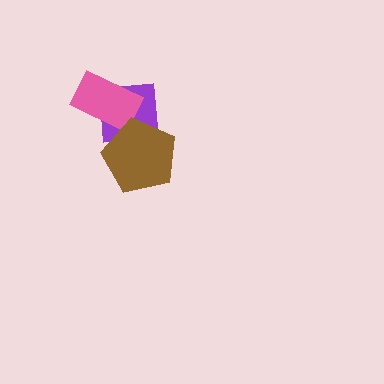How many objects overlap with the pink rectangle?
2 objects overlap with the pink rectangle.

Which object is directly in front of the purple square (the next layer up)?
The pink rectangle is directly in front of the purple square.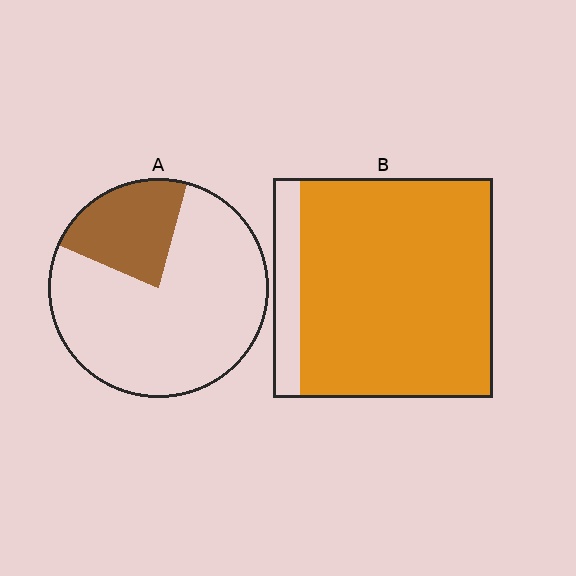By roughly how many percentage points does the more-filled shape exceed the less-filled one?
By roughly 65 percentage points (B over A).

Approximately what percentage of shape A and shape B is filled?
A is approximately 25% and B is approximately 90%.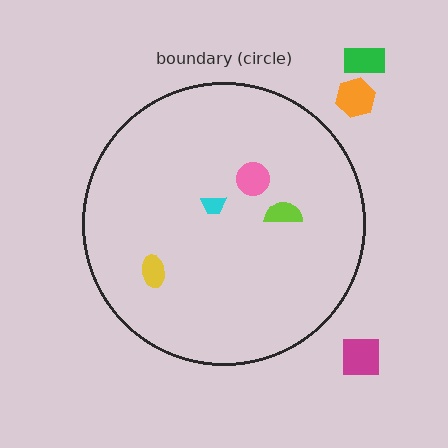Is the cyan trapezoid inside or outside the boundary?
Inside.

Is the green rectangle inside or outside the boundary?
Outside.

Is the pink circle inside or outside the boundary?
Inside.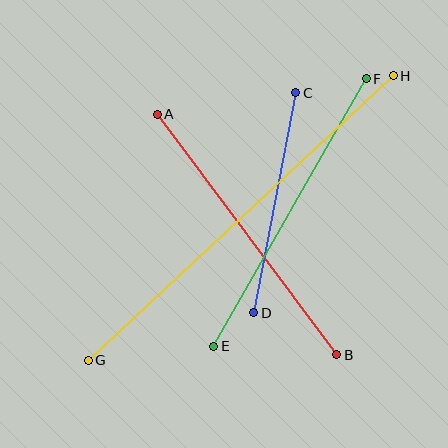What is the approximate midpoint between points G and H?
The midpoint is at approximately (241, 218) pixels.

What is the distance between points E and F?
The distance is approximately 308 pixels.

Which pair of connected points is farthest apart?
Points G and H are farthest apart.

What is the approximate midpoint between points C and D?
The midpoint is at approximately (275, 203) pixels.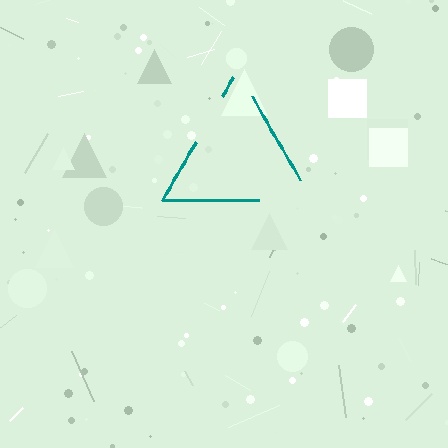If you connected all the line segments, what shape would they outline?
They would outline a triangle.